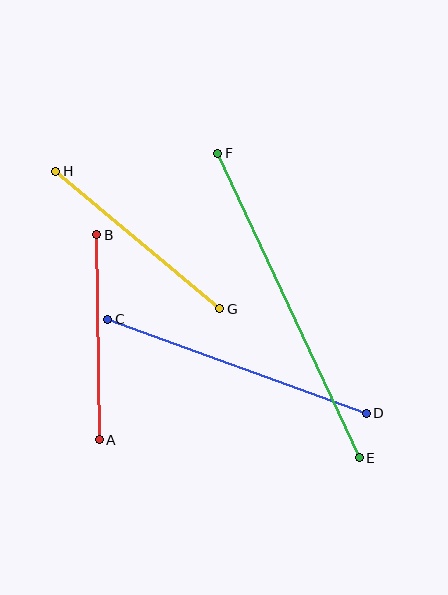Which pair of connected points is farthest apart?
Points E and F are farthest apart.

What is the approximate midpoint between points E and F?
The midpoint is at approximately (289, 305) pixels.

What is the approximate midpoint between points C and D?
The midpoint is at approximately (237, 366) pixels.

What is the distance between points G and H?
The distance is approximately 214 pixels.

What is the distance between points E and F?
The distance is approximately 336 pixels.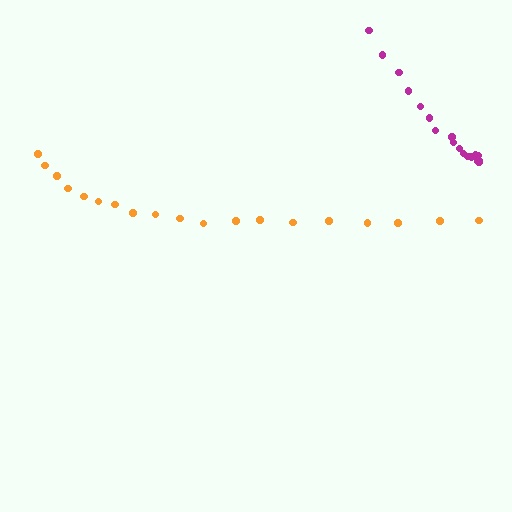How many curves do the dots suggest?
There are 2 distinct paths.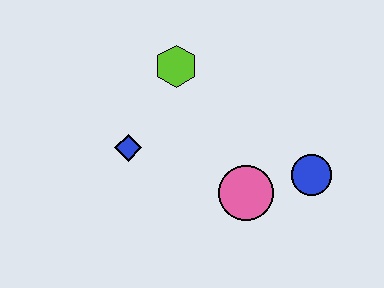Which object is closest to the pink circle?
The blue circle is closest to the pink circle.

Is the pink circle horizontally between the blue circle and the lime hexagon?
Yes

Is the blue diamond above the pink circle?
Yes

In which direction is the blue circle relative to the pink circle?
The blue circle is to the right of the pink circle.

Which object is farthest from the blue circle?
The blue diamond is farthest from the blue circle.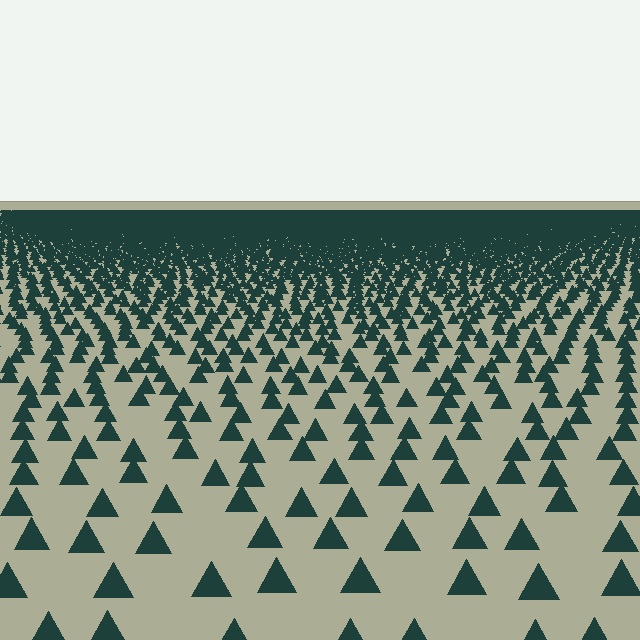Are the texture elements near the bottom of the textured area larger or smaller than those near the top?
Larger. Near the bottom, elements are closer to the viewer and appear at a bigger on-screen size.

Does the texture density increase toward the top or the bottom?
Density increases toward the top.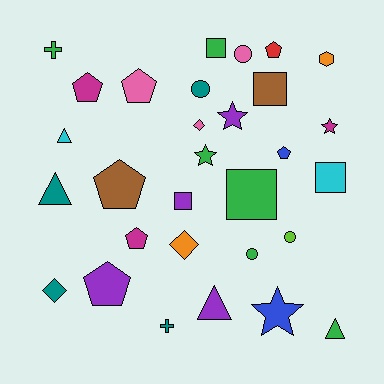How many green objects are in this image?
There are 6 green objects.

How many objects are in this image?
There are 30 objects.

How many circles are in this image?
There are 4 circles.